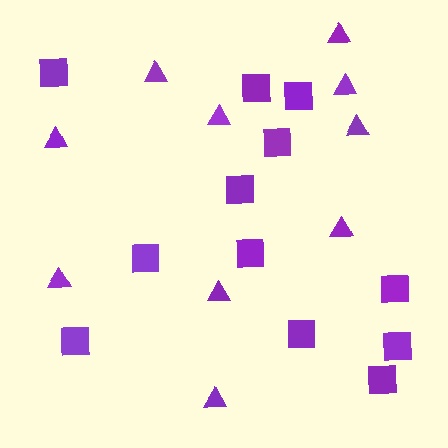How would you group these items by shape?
There are 2 groups: one group of triangles (10) and one group of squares (12).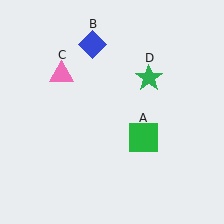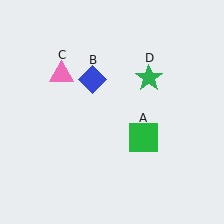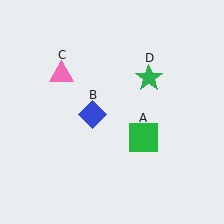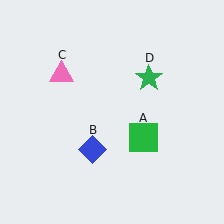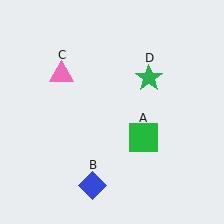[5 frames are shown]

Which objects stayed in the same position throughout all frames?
Green square (object A) and pink triangle (object C) and green star (object D) remained stationary.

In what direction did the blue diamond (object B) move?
The blue diamond (object B) moved down.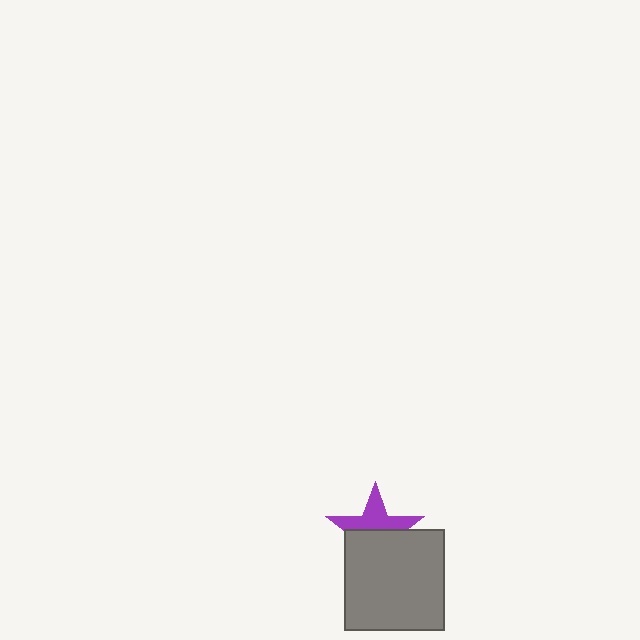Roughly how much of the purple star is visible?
About half of it is visible (roughly 49%).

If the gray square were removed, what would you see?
You would see the complete purple star.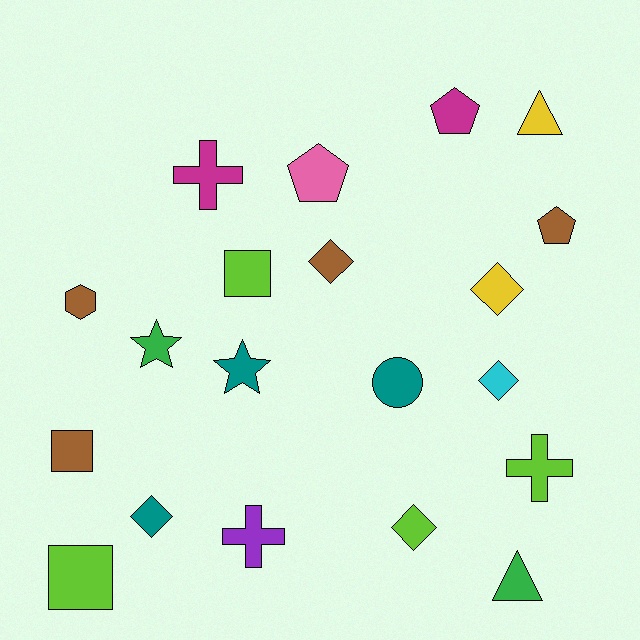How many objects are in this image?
There are 20 objects.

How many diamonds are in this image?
There are 5 diamonds.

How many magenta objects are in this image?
There are 2 magenta objects.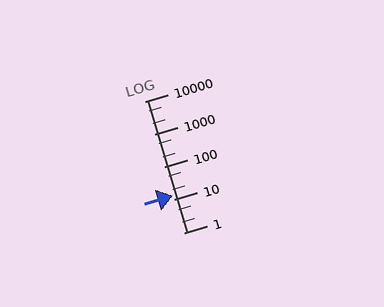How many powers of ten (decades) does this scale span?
The scale spans 4 decades, from 1 to 10000.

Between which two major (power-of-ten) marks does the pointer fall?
The pointer is between 10 and 100.